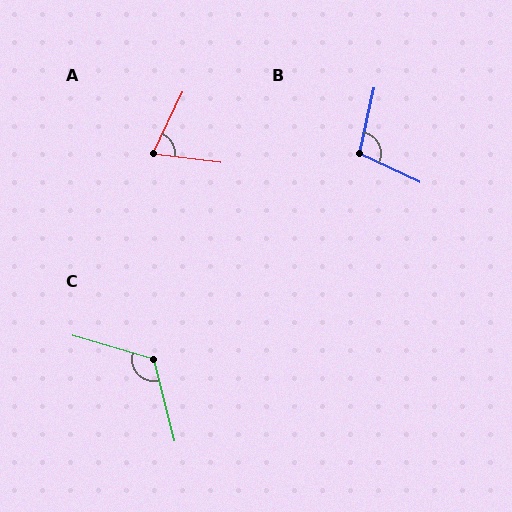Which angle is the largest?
C, at approximately 121 degrees.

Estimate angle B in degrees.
Approximately 103 degrees.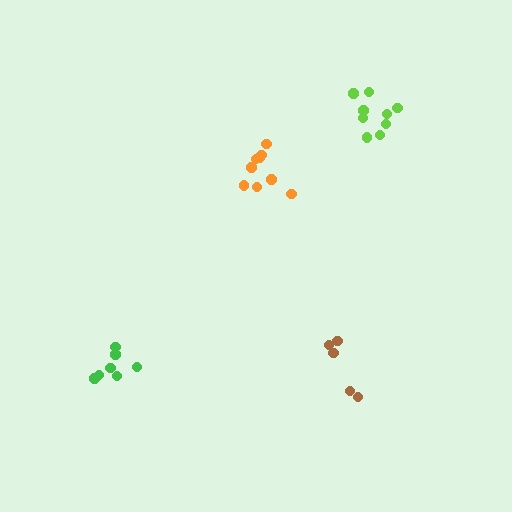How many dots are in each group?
Group 1: 9 dots, Group 2: 7 dots, Group 3: 5 dots, Group 4: 9 dots (30 total).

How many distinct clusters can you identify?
There are 4 distinct clusters.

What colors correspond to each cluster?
The clusters are colored: orange, green, brown, lime.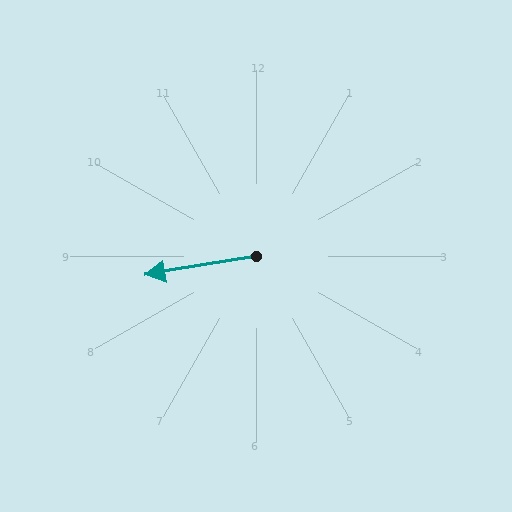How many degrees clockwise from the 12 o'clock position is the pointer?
Approximately 260 degrees.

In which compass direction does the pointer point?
West.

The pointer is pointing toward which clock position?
Roughly 9 o'clock.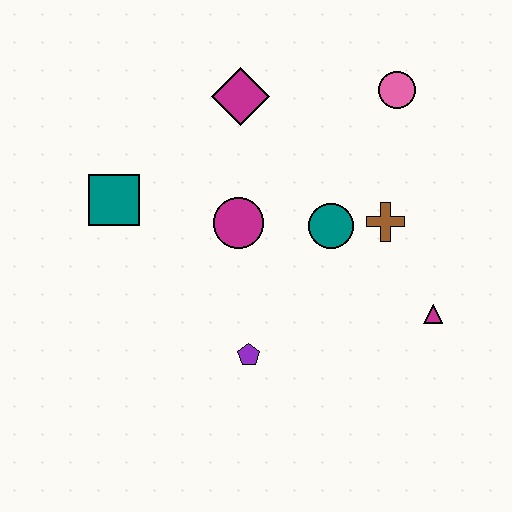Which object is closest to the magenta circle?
The teal circle is closest to the magenta circle.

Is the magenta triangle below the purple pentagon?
No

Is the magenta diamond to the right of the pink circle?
No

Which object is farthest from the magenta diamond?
The magenta triangle is farthest from the magenta diamond.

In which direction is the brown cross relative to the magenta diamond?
The brown cross is to the right of the magenta diamond.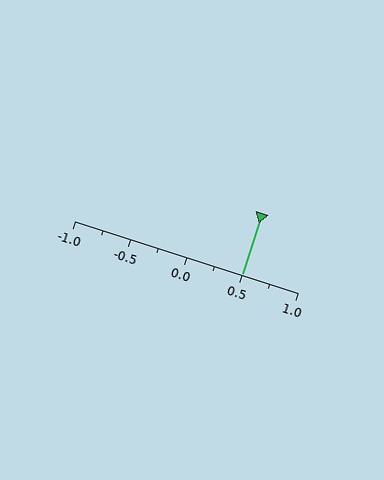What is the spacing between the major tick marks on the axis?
The major ticks are spaced 0.5 apart.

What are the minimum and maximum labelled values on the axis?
The axis runs from -1.0 to 1.0.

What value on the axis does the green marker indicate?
The marker indicates approximately 0.5.